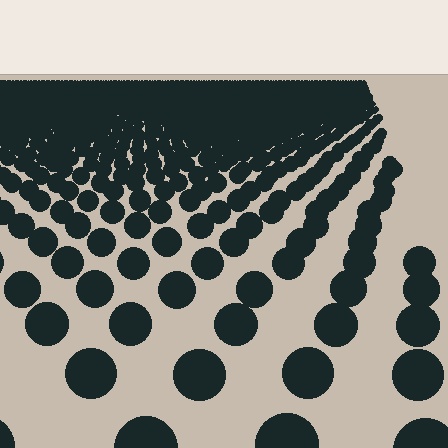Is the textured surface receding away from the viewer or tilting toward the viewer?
The surface is receding away from the viewer. Texture elements get smaller and denser toward the top.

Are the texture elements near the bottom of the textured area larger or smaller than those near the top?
Larger. Near the bottom, elements are closer to the viewer and appear at a bigger on-screen size.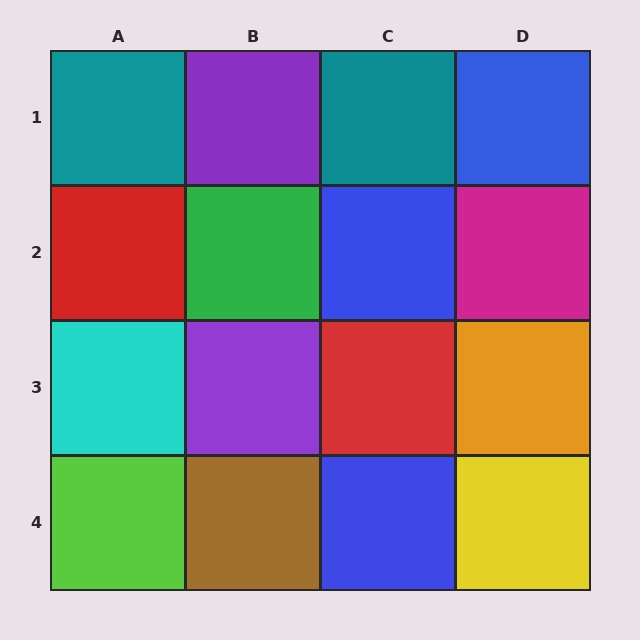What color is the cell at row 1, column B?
Purple.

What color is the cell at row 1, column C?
Teal.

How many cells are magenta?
1 cell is magenta.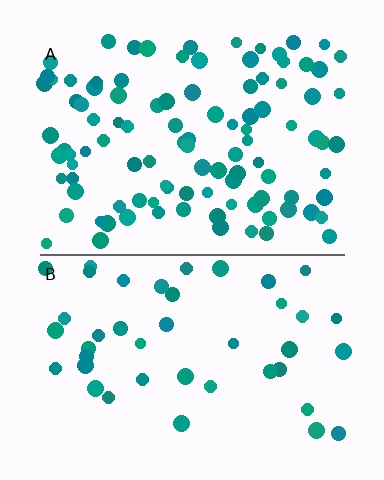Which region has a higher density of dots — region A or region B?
A (the top).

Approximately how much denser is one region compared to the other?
Approximately 2.4× — region A over region B.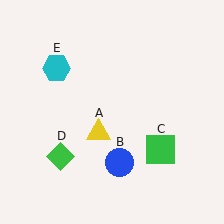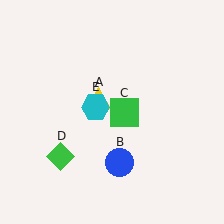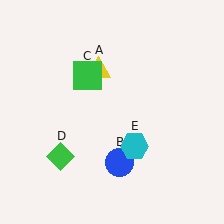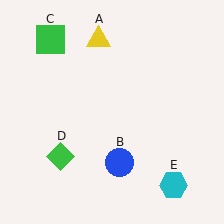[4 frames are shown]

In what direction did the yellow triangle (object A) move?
The yellow triangle (object A) moved up.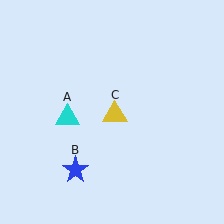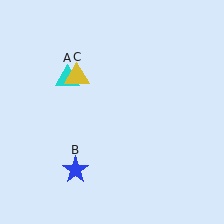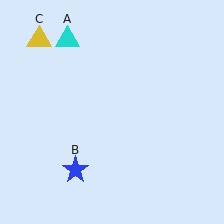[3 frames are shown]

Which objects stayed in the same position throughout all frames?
Blue star (object B) remained stationary.